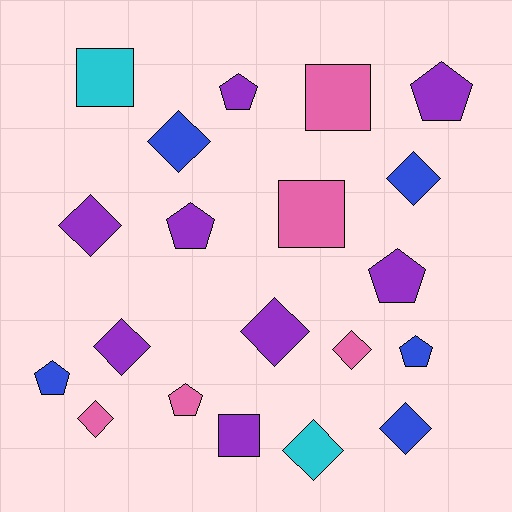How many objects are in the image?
There are 20 objects.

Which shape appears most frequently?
Diamond, with 9 objects.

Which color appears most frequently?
Purple, with 8 objects.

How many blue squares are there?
There are no blue squares.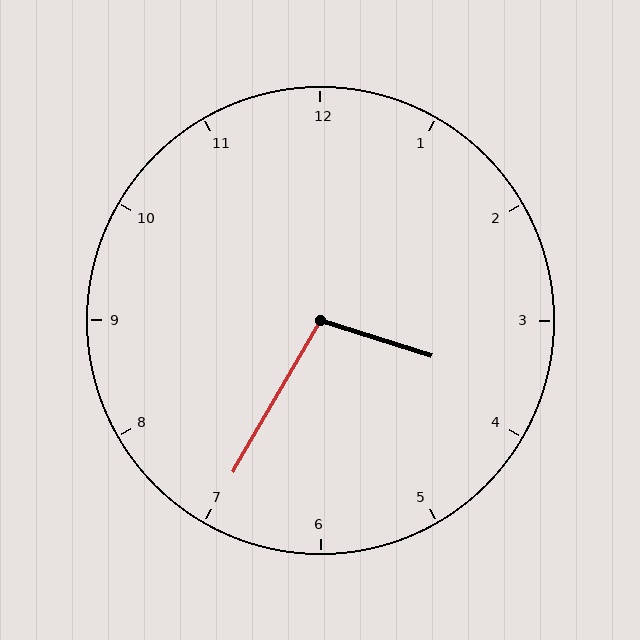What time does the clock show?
3:35.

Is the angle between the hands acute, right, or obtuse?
It is obtuse.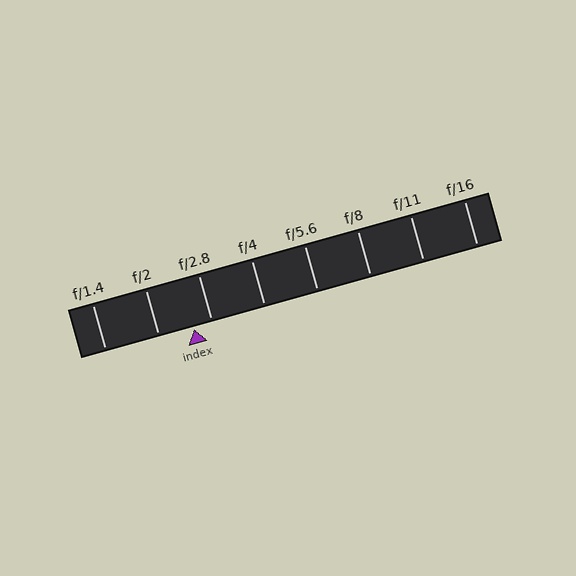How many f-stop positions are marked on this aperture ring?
There are 8 f-stop positions marked.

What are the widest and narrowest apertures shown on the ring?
The widest aperture shown is f/1.4 and the narrowest is f/16.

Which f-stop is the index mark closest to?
The index mark is closest to f/2.8.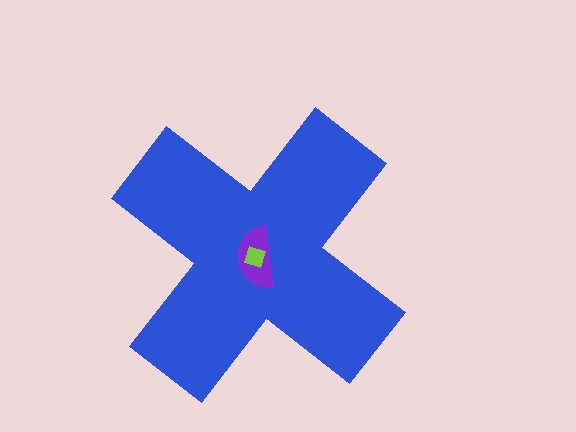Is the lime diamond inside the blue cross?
Yes.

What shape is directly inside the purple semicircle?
The lime diamond.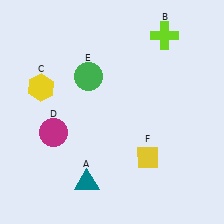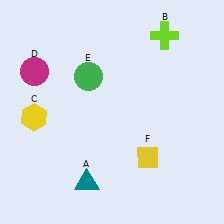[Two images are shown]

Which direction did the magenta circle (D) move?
The magenta circle (D) moved up.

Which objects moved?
The objects that moved are: the yellow hexagon (C), the magenta circle (D).